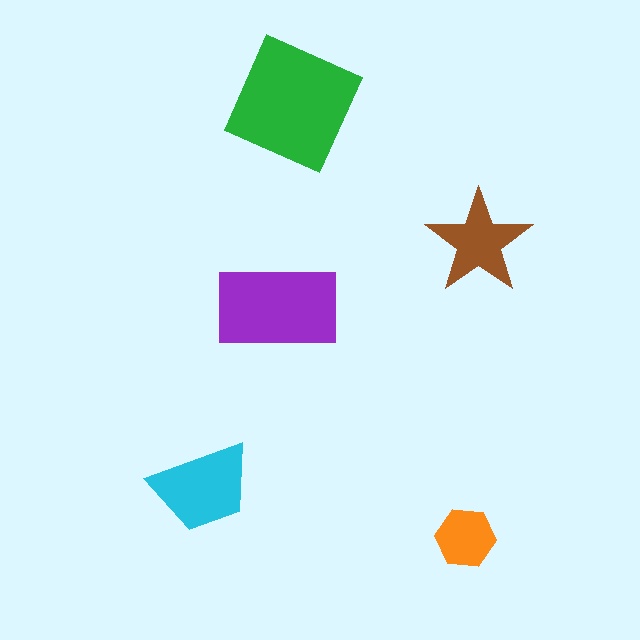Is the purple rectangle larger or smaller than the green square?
Smaller.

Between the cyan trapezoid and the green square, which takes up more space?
The green square.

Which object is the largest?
The green square.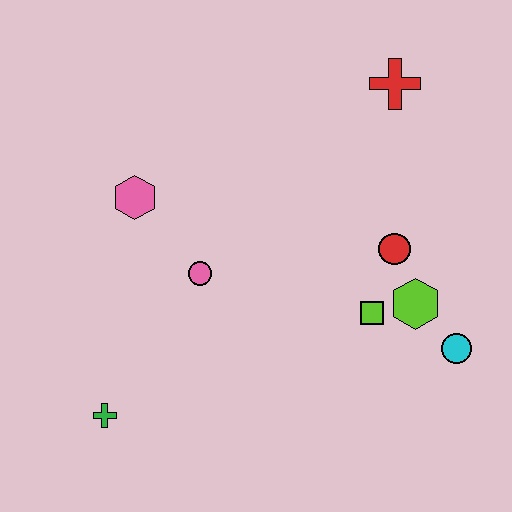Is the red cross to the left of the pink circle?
No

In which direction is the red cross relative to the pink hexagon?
The red cross is to the right of the pink hexagon.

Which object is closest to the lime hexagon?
The lime square is closest to the lime hexagon.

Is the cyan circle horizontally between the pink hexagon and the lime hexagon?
No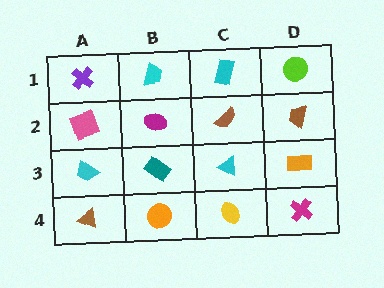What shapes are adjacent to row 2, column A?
A purple cross (row 1, column A), a cyan trapezoid (row 3, column A), a magenta ellipse (row 2, column B).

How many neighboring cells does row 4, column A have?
2.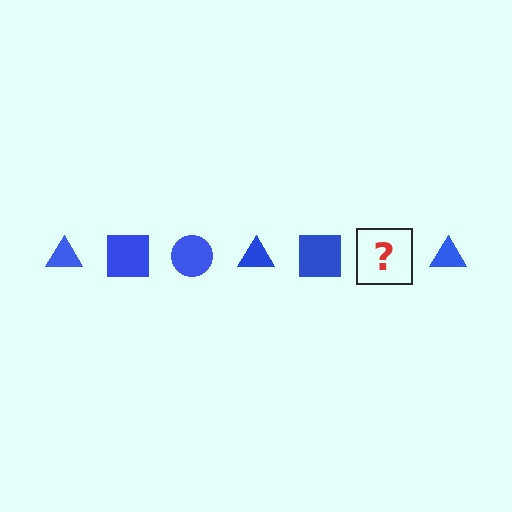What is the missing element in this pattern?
The missing element is a blue circle.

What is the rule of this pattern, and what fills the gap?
The rule is that the pattern cycles through triangle, square, circle shapes in blue. The gap should be filled with a blue circle.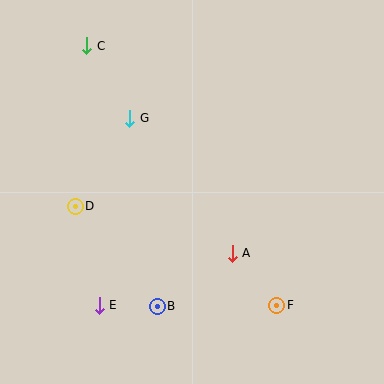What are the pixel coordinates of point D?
Point D is at (75, 206).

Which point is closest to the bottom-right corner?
Point F is closest to the bottom-right corner.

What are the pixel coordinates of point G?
Point G is at (130, 118).